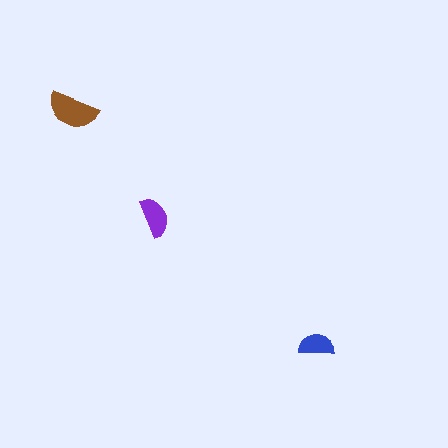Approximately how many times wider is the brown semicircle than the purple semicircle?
About 1.5 times wider.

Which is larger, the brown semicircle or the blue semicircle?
The brown one.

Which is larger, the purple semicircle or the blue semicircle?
The purple one.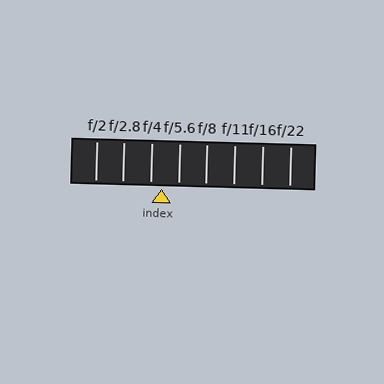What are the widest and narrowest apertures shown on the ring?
The widest aperture shown is f/2 and the narrowest is f/22.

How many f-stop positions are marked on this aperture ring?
There are 8 f-stop positions marked.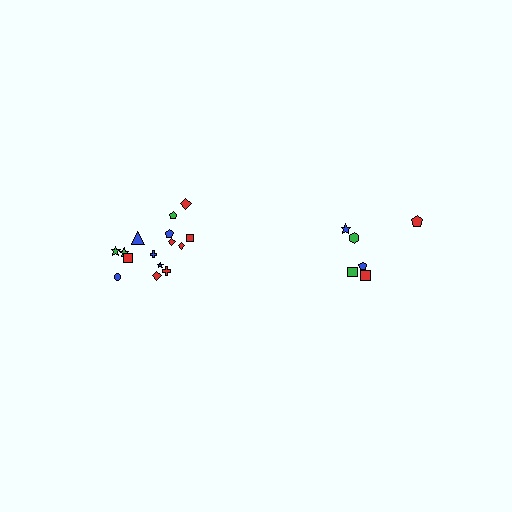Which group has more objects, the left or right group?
The left group.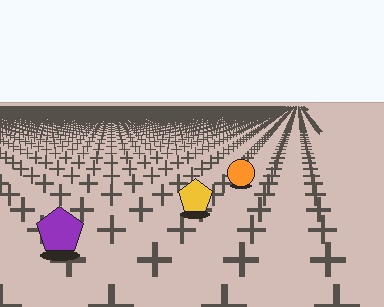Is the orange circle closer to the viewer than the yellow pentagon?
No. The yellow pentagon is closer — you can tell from the texture gradient: the ground texture is coarser near it.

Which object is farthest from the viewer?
The orange circle is farthest from the viewer. It appears smaller and the ground texture around it is denser.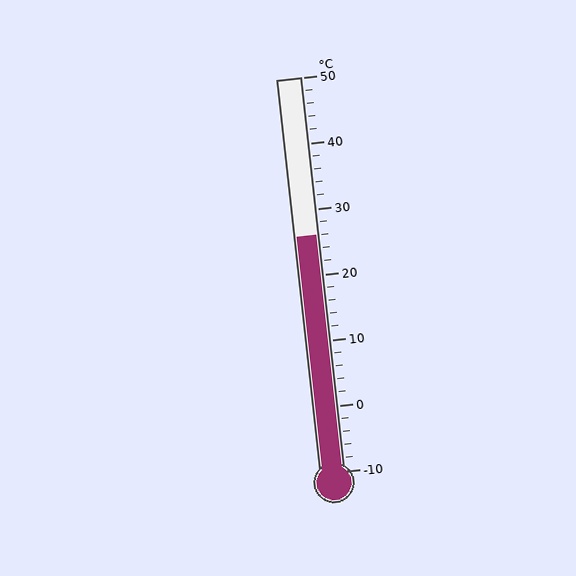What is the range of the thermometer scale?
The thermometer scale ranges from -10°C to 50°C.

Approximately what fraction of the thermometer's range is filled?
The thermometer is filled to approximately 60% of its range.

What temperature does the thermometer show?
The thermometer shows approximately 26°C.